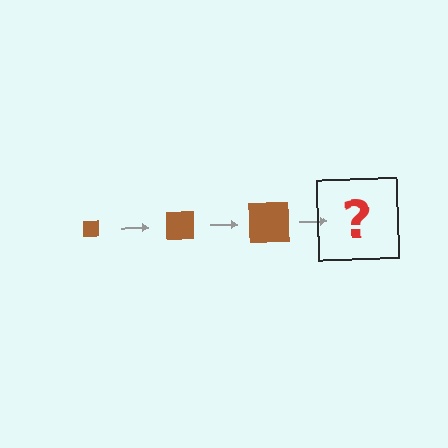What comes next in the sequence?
The next element should be a brown square, larger than the previous one.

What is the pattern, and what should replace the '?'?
The pattern is that the square gets progressively larger each step. The '?' should be a brown square, larger than the previous one.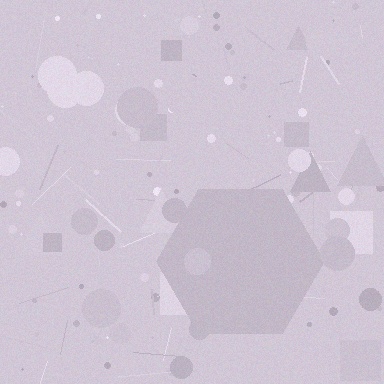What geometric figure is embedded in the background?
A hexagon is embedded in the background.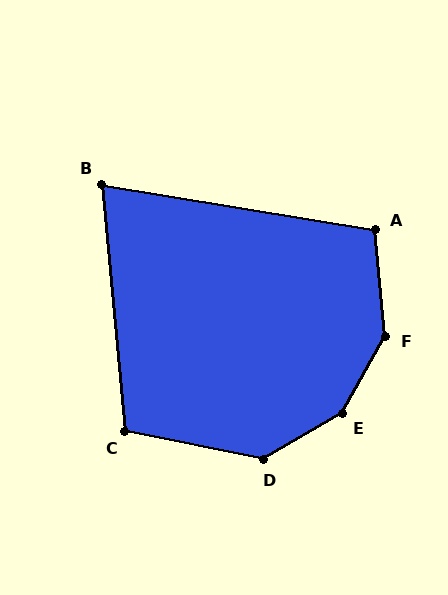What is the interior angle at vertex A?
Approximately 105 degrees (obtuse).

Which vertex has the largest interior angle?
E, at approximately 149 degrees.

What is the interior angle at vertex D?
Approximately 139 degrees (obtuse).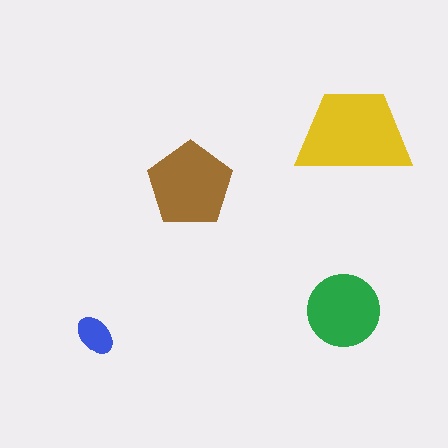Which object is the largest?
The yellow trapezoid.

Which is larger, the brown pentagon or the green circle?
The brown pentagon.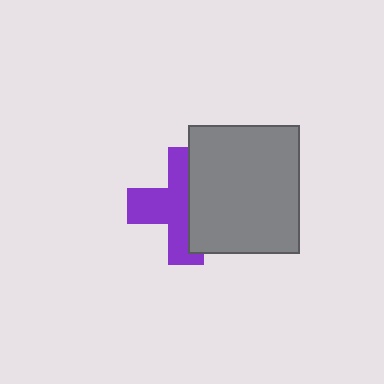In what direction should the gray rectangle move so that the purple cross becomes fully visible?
The gray rectangle should move right. That is the shortest direction to clear the overlap and leave the purple cross fully visible.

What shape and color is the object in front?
The object in front is a gray rectangle.